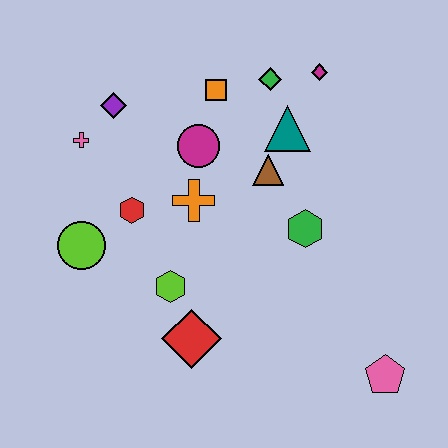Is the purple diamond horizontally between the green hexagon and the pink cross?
Yes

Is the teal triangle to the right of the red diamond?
Yes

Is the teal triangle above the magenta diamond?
No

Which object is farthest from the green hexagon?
The pink cross is farthest from the green hexagon.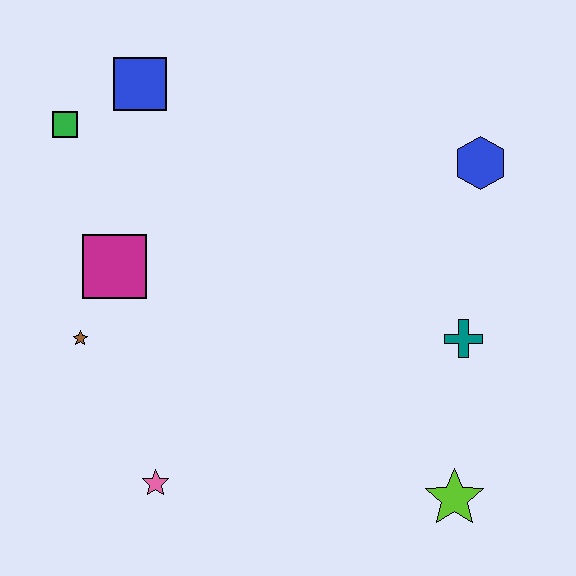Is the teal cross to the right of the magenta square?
Yes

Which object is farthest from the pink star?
The blue hexagon is farthest from the pink star.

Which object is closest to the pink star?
The brown star is closest to the pink star.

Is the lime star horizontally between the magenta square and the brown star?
No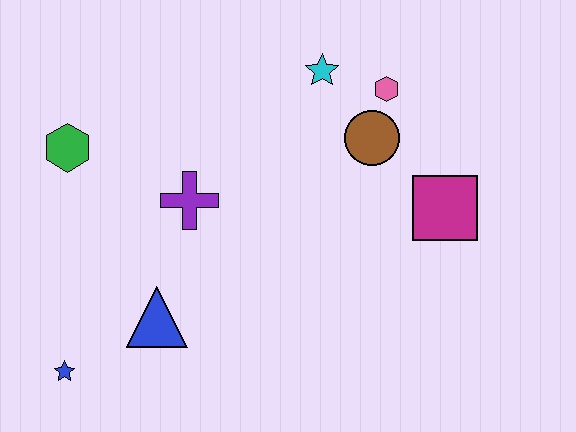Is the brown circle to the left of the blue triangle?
No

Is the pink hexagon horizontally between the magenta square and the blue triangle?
Yes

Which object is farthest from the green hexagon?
The magenta square is farthest from the green hexagon.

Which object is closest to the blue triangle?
The blue star is closest to the blue triangle.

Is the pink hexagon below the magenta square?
No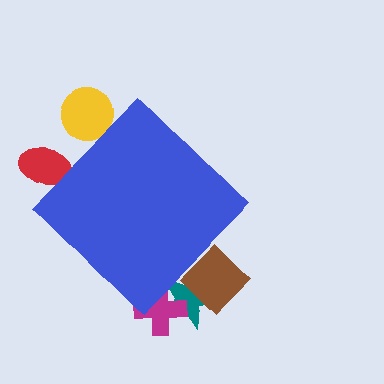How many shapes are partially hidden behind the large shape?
5 shapes are partially hidden.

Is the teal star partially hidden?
Yes, the teal star is partially hidden behind the blue diamond.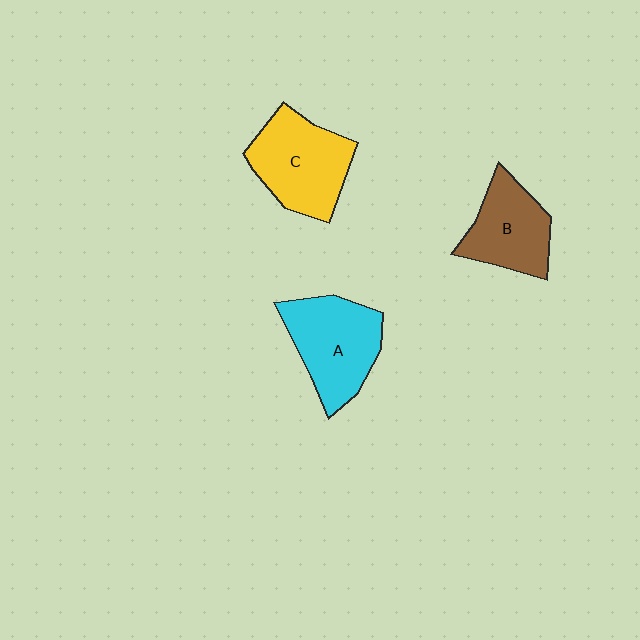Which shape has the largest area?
Shape C (yellow).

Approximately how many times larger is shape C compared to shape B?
Approximately 1.2 times.